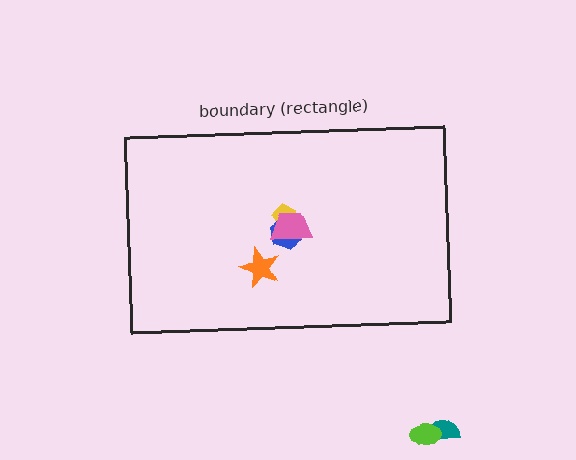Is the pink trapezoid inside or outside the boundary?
Inside.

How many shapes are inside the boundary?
4 inside, 2 outside.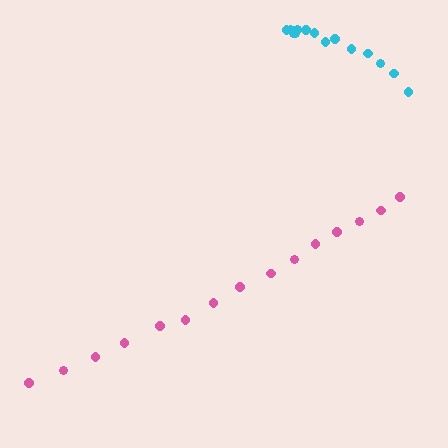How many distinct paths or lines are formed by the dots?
There are 2 distinct paths.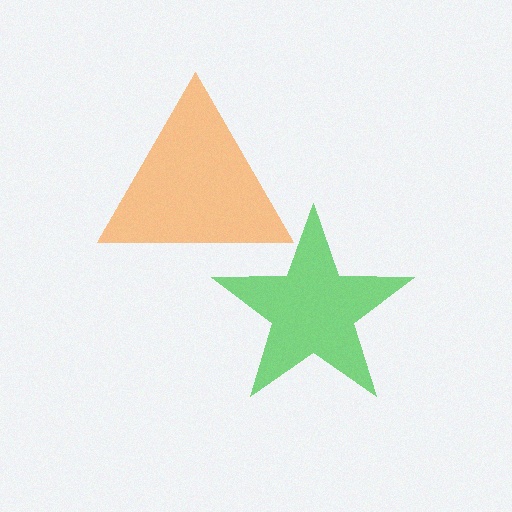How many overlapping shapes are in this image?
There are 2 overlapping shapes in the image.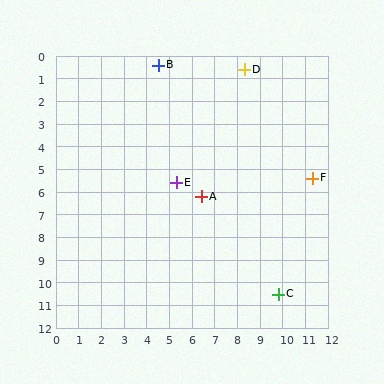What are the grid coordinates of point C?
Point C is at approximately (9.8, 10.5).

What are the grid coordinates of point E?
Point E is at approximately (5.3, 5.6).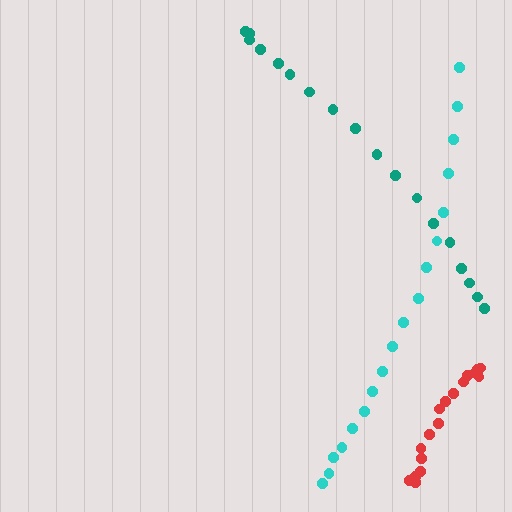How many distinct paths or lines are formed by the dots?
There are 3 distinct paths.